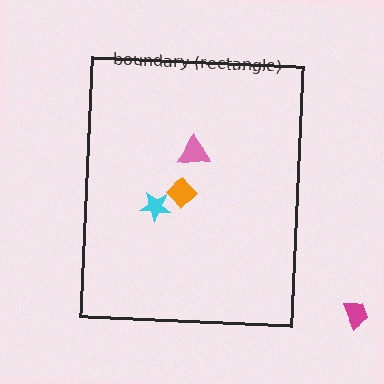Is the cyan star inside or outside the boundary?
Inside.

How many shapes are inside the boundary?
3 inside, 1 outside.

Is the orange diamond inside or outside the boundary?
Inside.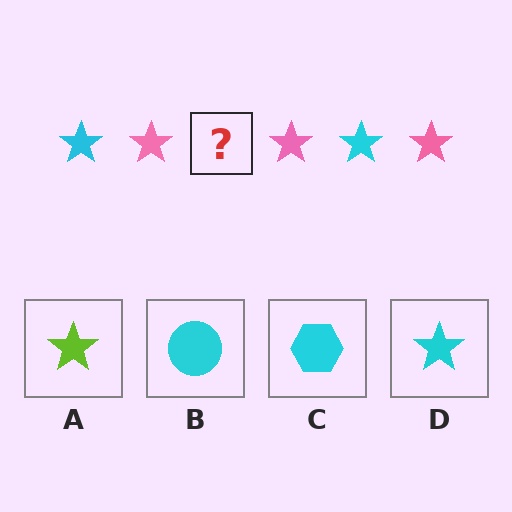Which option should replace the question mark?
Option D.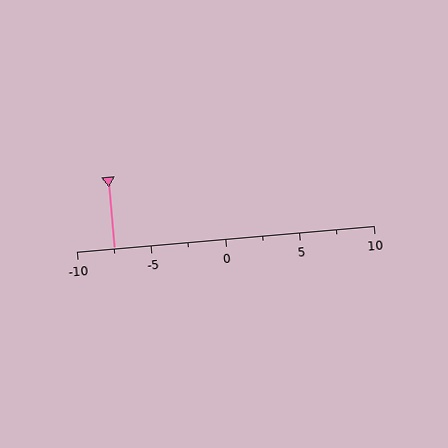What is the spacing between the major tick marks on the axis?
The major ticks are spaced 5 apart.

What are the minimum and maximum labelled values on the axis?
The axis runs from -10 to 10.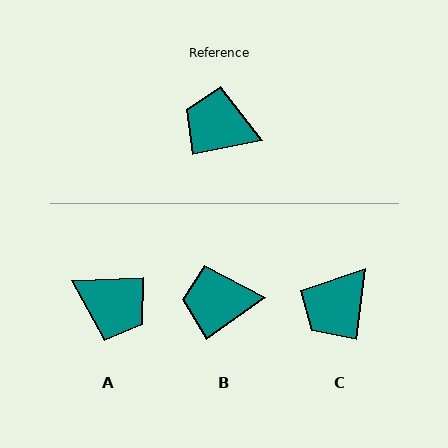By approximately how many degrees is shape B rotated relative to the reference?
Approximately 24 degrees counter-clockwise.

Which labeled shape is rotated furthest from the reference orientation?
A, about 170 degrees away.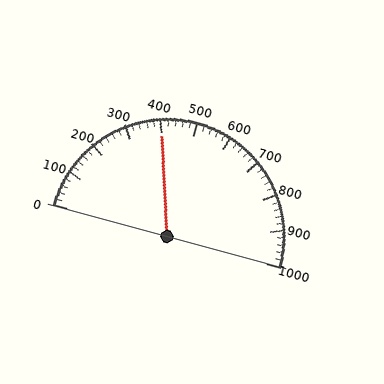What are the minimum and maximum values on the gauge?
The gauge ranges from 0 to 1000.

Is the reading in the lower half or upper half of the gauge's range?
The reading is in the lower half of the range (0 to 1000).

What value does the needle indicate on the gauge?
The needle indicates approximately 400.